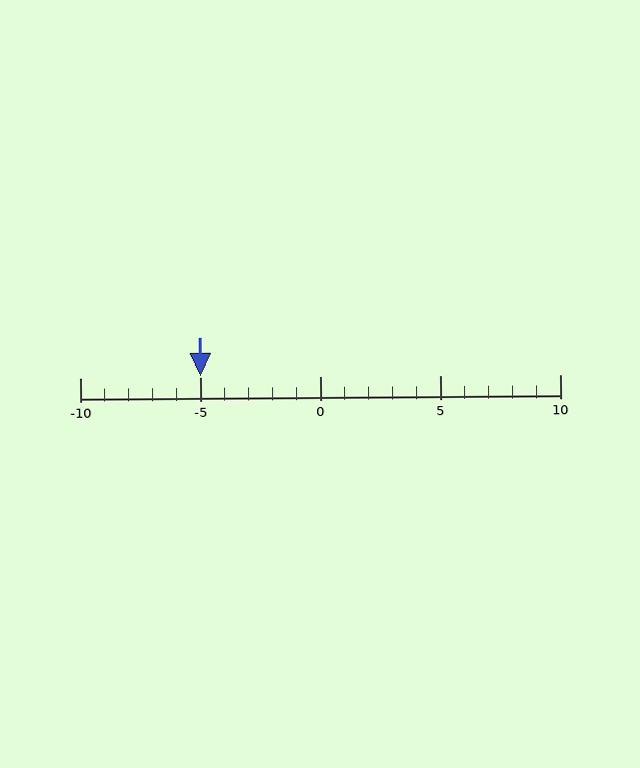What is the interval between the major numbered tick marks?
The major tick marks are spaced 5 units apart.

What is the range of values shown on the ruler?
The ruler shows values from -10 to 10.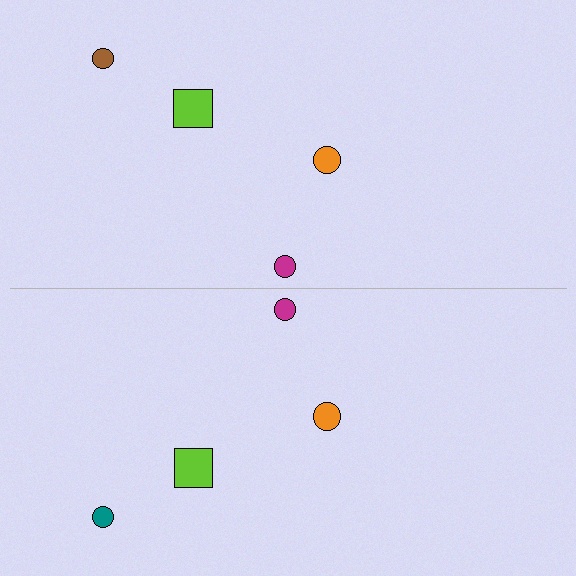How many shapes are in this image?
There are 8 shapes in this image.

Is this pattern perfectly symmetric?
No, the pattern is not perfectly symmetric. The teal circle on the bottom side breaks the symmetry — its mirror counterpart is brown.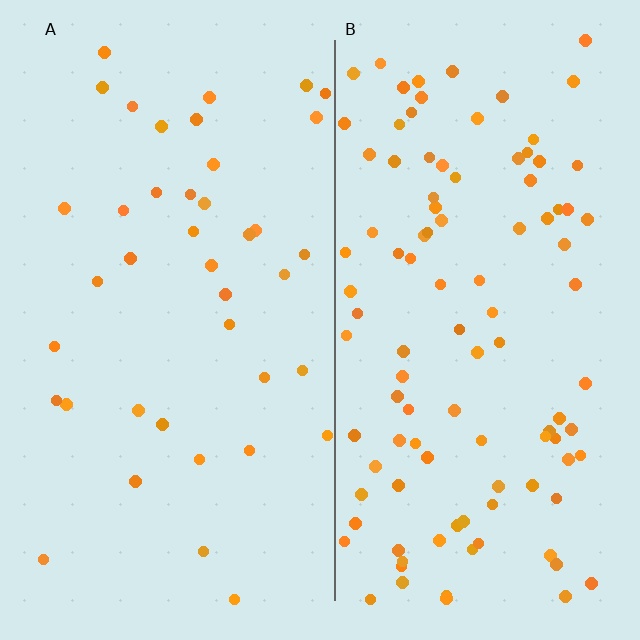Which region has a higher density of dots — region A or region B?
B (the right).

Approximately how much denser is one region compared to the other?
Approximately 2.6× — region B over region A.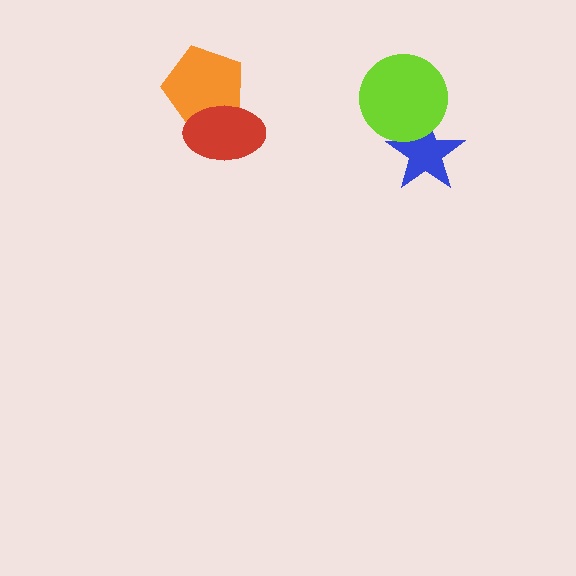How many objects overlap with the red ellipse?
1 object overlaps with the red ellipse.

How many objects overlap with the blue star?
1 object overlaps with the blue star.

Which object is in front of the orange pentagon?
The red ellipse is in front of the orange pentagon.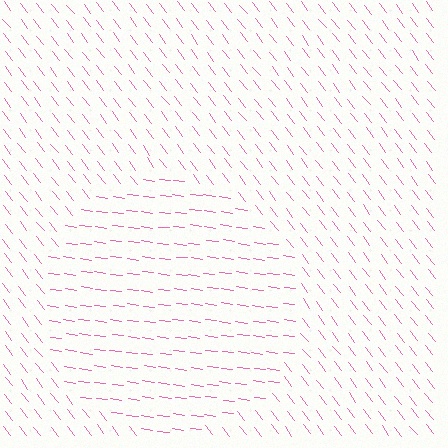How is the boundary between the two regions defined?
The boundary is defined purely by a change in line orientation (approximately 45 degrees difference). All lines are the same color and thickness.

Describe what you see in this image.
The image is filled with small pink line segments. A circle region in the image has lines oriented differently from the surrounding lines, creating a visible texture boundary.